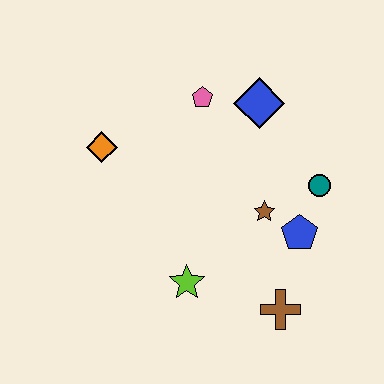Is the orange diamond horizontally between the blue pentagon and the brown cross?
No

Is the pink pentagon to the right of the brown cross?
No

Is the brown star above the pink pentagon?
No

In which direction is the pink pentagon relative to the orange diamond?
The pink pentagon is to the right of the orange diamond.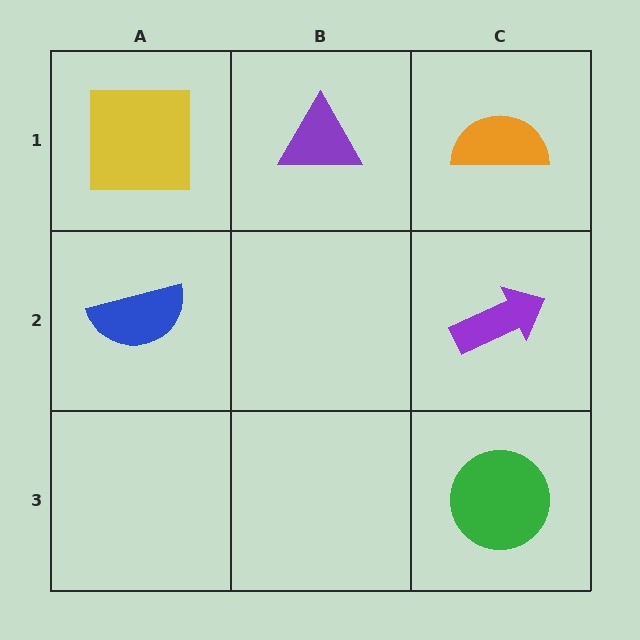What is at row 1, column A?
A yellow square.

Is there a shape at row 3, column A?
No, that cell is empty.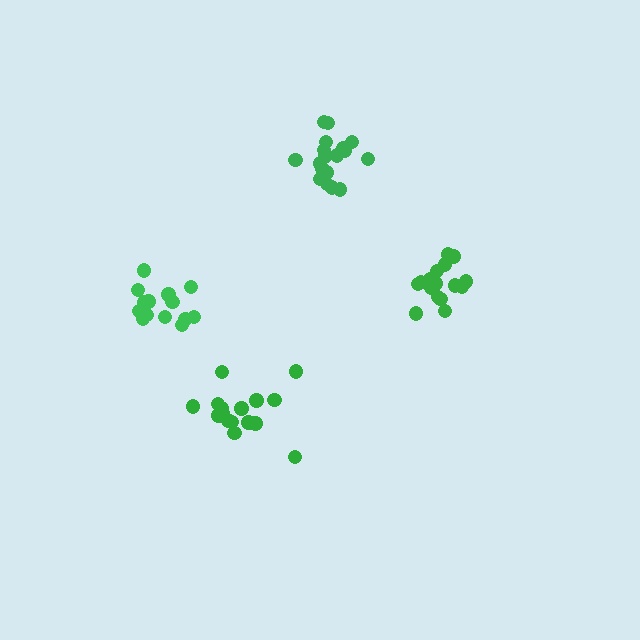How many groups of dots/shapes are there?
There are 4 groups.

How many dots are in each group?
Group 1: 18 dots, Group 2: 16 dots, Group 3: 18 dots, Group 4: 14 dots (66 total).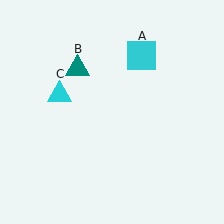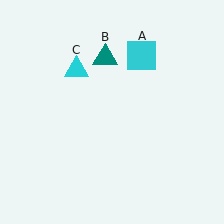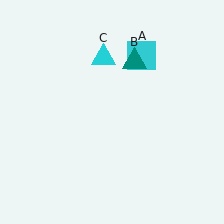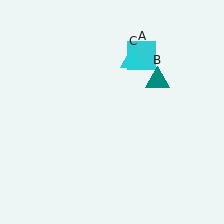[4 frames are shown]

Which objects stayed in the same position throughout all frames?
Cyan square (object A) remained stationary.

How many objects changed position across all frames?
2 objects changed position: teal triangle (object B), cyan triangle (object C).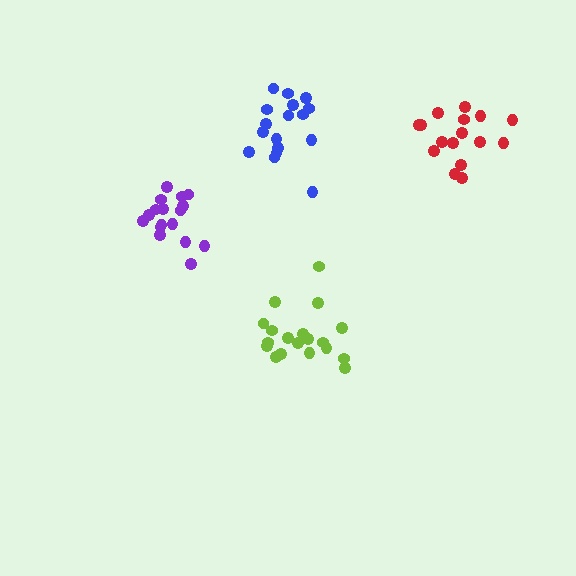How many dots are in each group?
Group 1: 19 dots, Group 2: 16 dots, Group 3: 17 dots, Group 4: 17 dots (69 total).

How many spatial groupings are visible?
There are 4 spatial groupings.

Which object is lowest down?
The lime cluster is bottommost.